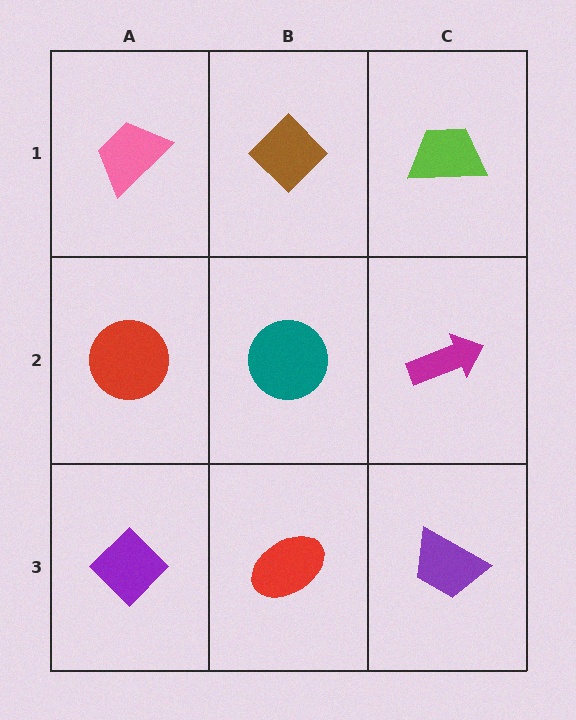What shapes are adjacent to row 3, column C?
A magenta arrow (row 2, column C), a red ellipse (row 3, column B).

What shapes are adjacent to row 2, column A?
A pink trapezoid (row 1, column A), a purple diamond (row 3, column A), a teal circle (row 2, column B).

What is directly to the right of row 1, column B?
A lime trapezoid.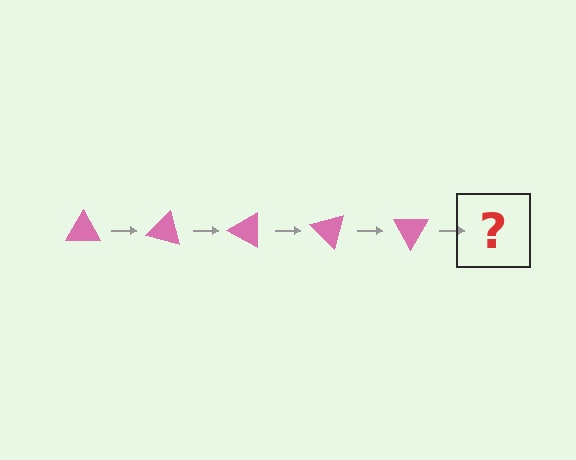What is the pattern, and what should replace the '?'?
The pattern is that the triangle rotates 15 degrees each step. The '?' should be a pink triangle rotated 75 degrees.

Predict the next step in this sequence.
The next step is a pink triangle rotated 75 degrees.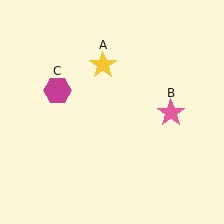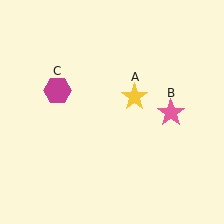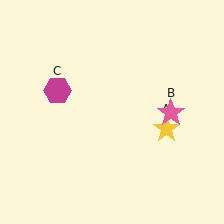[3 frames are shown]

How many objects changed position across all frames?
1 object changed position: yellow star (object A).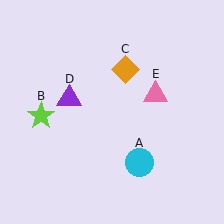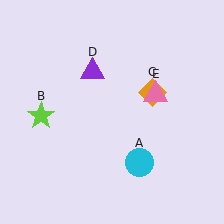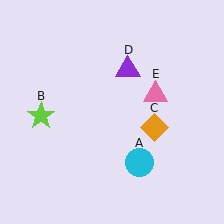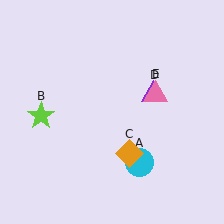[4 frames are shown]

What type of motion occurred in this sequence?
The orange diamond (object C), purple triangle (object D) rotated clockwise around the center of the scene.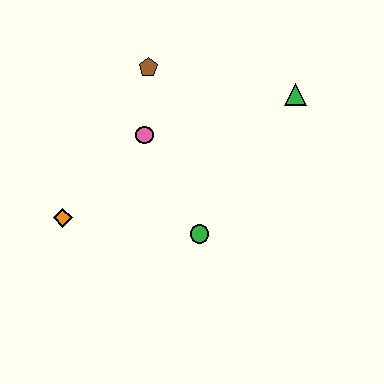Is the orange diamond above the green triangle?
No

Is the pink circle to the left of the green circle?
Yes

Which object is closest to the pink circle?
The brown pentagon is closest to the pink circle.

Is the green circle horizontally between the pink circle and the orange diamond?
No